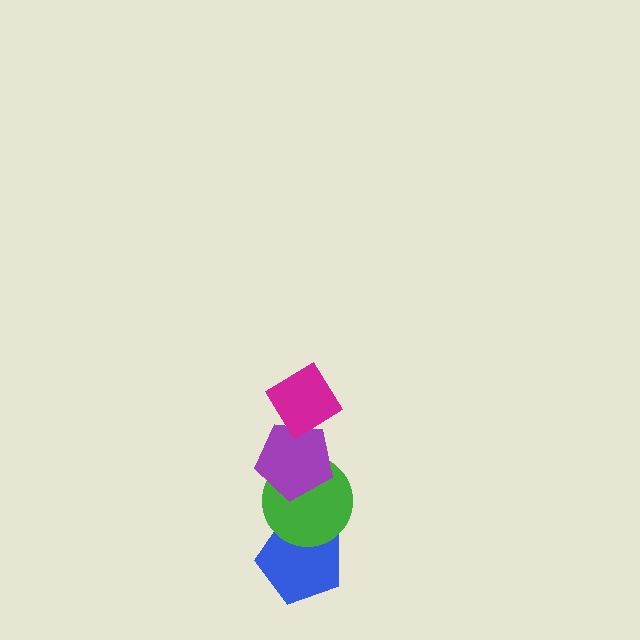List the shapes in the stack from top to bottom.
From top to bottom: the magenta diamond, the purple pentagon, the green circle, the blue pentagon.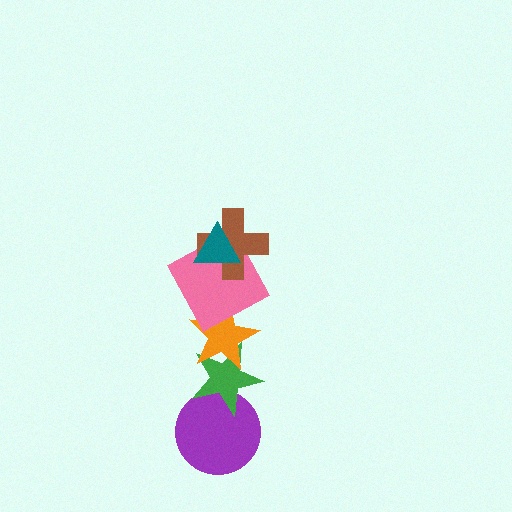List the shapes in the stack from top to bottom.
From top to bottom: the teal triangle, the brown cross, the pink square, the orange star, the green star, the purple circle.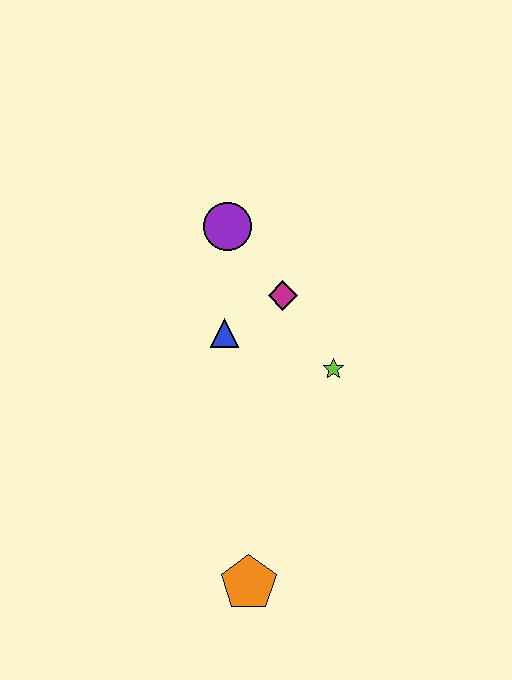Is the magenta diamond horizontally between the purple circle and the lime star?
Yes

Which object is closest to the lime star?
The magenta diamond is closest to the lime star.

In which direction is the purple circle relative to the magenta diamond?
The purple circle is above the magenta diamond.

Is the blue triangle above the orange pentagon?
Yes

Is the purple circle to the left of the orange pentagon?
Yes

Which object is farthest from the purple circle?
The orange pentagon is farthest from the purple circle.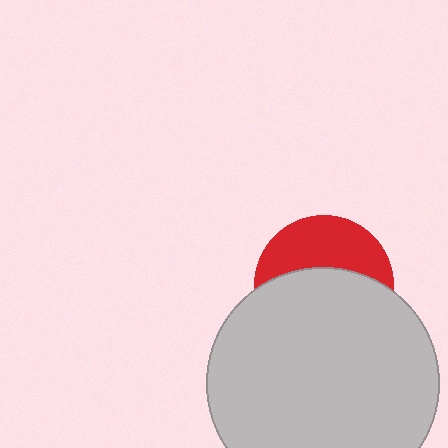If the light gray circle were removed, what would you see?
You would see the complete red circle.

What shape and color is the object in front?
The object in front is a light gray circle.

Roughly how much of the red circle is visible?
A small part of it is visible (roughly 40%).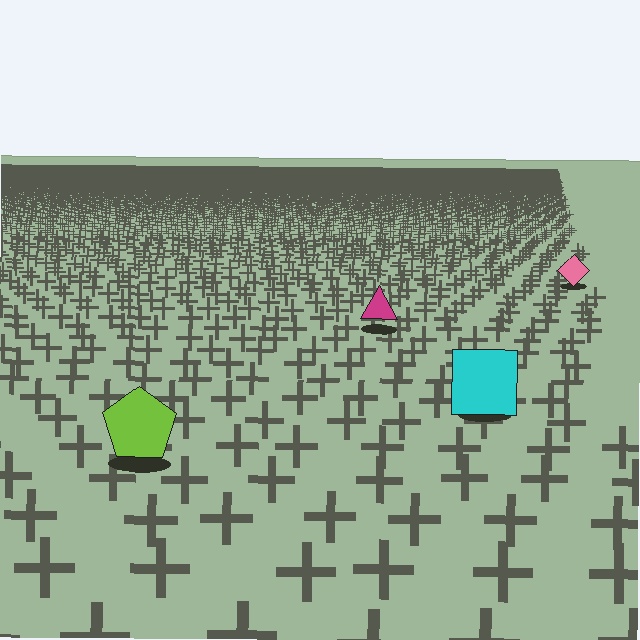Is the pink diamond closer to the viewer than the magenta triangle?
No. The magenta triangle is closer — you can tell from the texture gradient: the ground texture is coarser near it.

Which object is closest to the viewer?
The lime pentagon is closest. The texture marks near it are larger and more spread out.